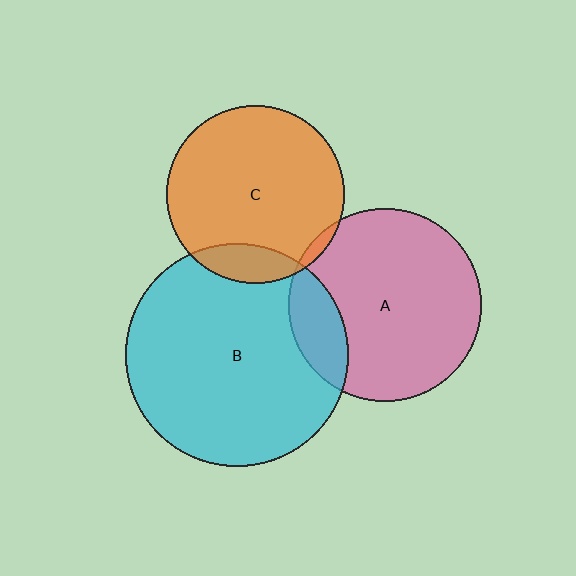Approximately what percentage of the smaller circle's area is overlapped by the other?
Approximately 15%.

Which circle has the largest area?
Circle B (cyan).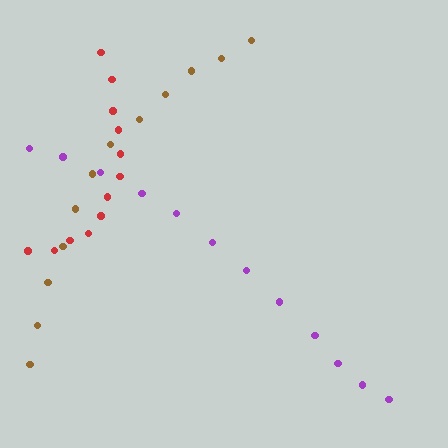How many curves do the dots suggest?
There are 3 distinct paths.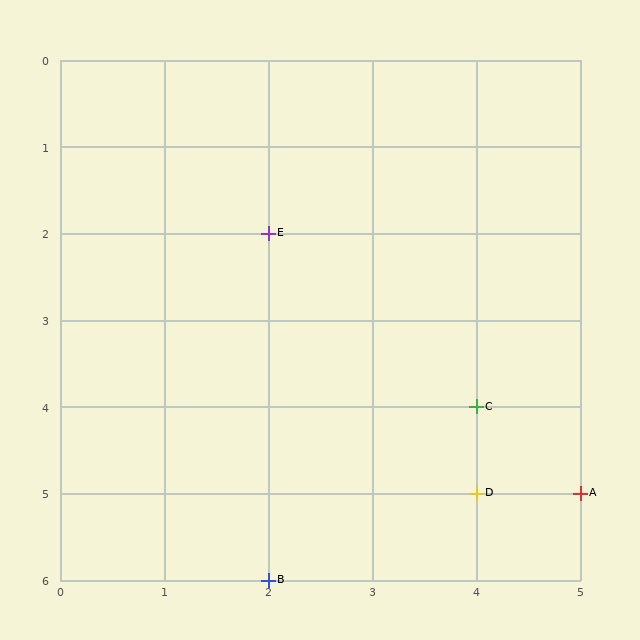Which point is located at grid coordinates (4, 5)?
Point D is at (4, 5).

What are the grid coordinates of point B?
Point B is at grid coordinates (2, 6).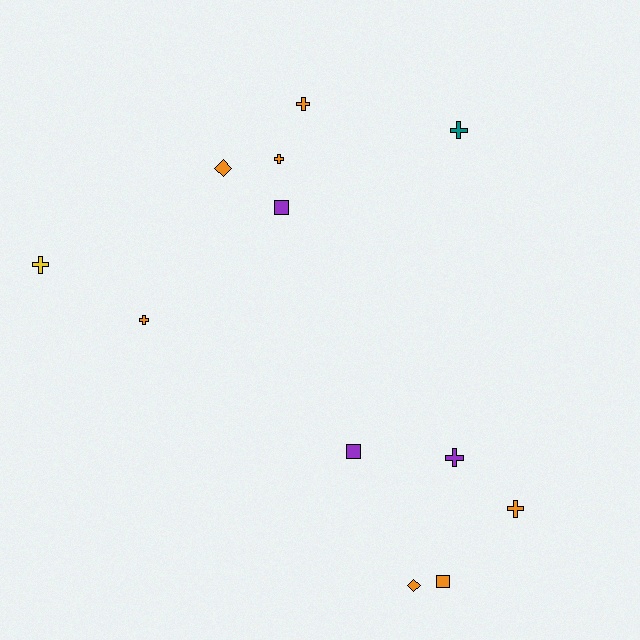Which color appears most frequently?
Orange, with 7 objects.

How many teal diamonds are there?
There are no teal diamonds.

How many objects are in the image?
There are 12 objects.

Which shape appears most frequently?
Cross, with 7 objects.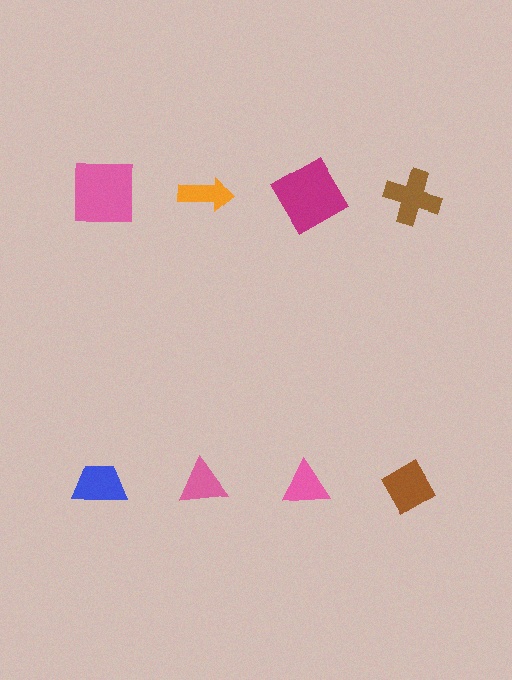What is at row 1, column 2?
An orange arrow.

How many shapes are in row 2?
4 shapes.